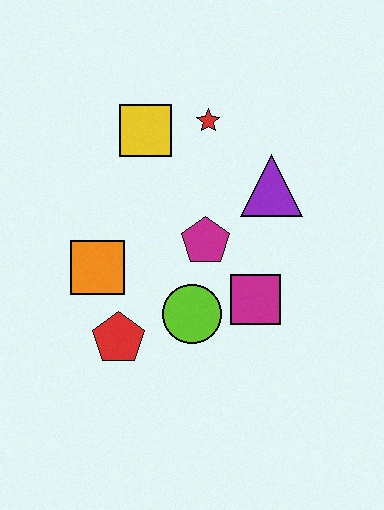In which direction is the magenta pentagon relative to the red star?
The magenta pentagon is below the red star.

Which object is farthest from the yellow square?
The red pentagon is farthest from the yellow square.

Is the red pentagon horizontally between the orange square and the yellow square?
Yes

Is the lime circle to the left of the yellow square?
No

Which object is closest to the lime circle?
The magenta square is closest to the lime circle.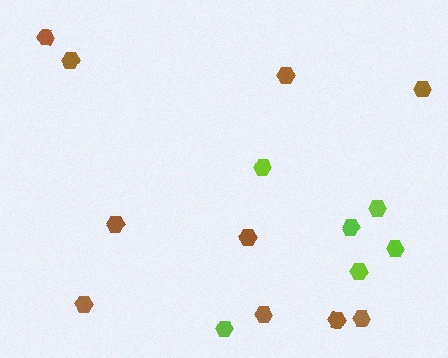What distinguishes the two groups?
There are 2 groups: one group of lime hexagons (6) and one group of brown hexagons (10).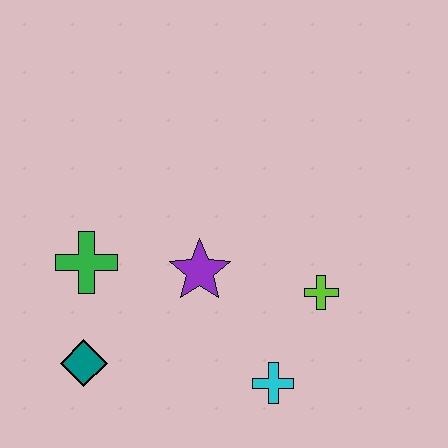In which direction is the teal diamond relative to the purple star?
The teal diamond is to the left of the purple star.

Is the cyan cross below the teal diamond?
Yes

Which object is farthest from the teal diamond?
The lime cross is farthest from the teal diamond.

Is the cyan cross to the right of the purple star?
Yes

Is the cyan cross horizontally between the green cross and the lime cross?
Yes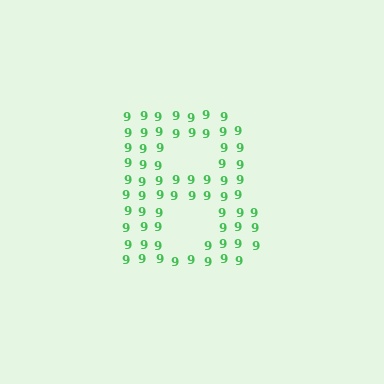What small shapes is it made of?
It is made of small digit 9's.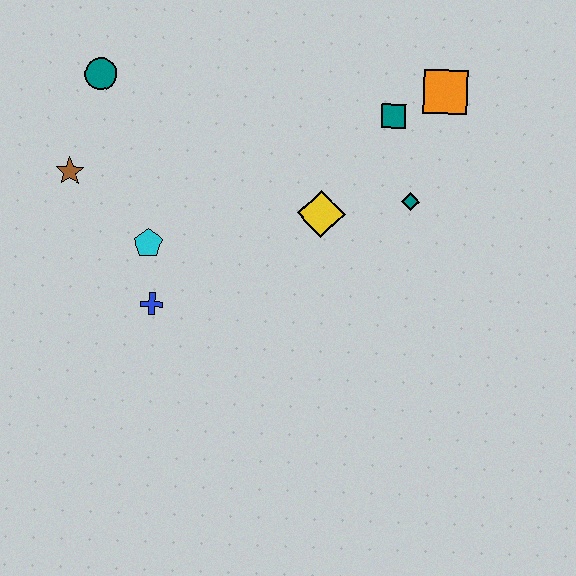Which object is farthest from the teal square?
The brown star is farthest from the teal square.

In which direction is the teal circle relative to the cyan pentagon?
The teal circle is above the cyan pentagon.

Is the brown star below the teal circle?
Yes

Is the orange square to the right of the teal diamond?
Yes